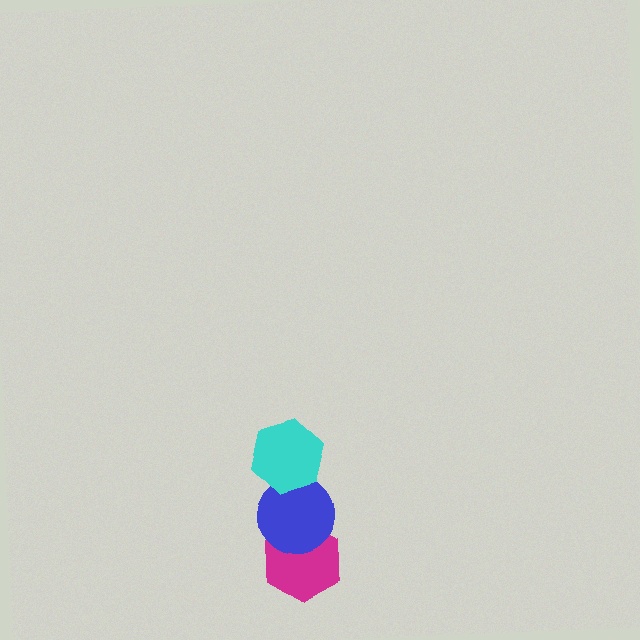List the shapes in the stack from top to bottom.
From top to bottom: the cyan hexagon, the blue circle, the magenta hexagon.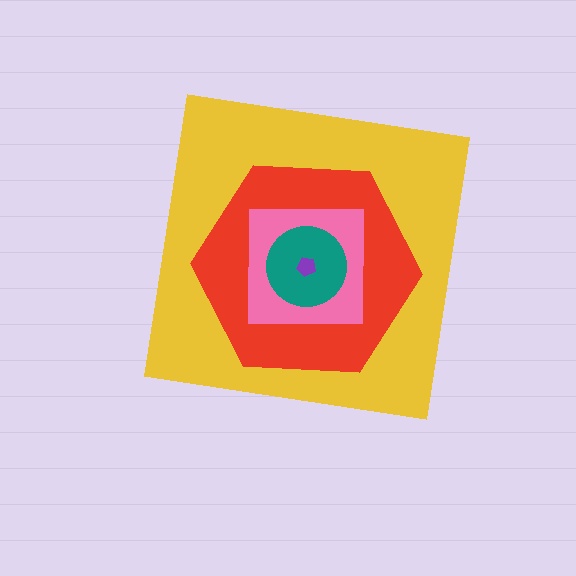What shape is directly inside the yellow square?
The red hexagon.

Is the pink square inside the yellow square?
Yes.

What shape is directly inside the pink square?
The teal circle.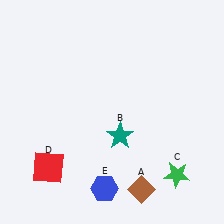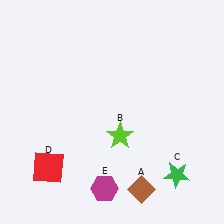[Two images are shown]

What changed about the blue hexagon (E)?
In Image 1, E is blue. In Image 2, it changed to magenta.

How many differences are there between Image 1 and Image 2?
There are 2 differences between the two images.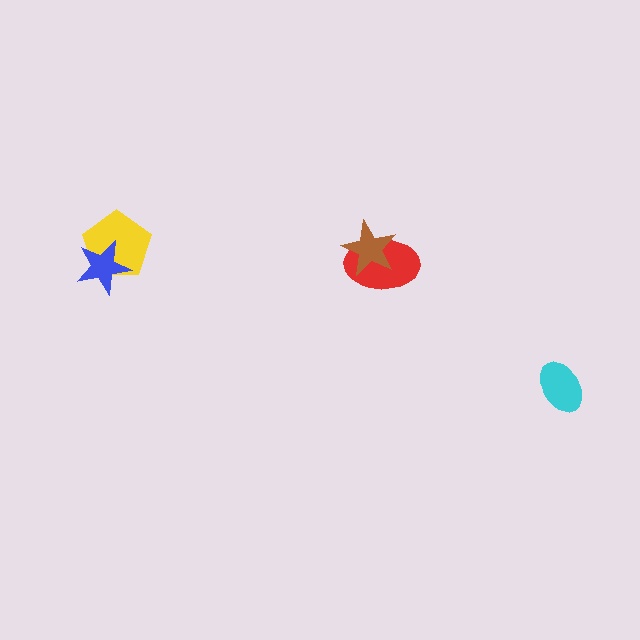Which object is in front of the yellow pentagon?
The blue star is in front of the yellow pentagon.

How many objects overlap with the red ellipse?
1 object overlaps with the red ellipse.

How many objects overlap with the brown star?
1 object overlaps with the brown star.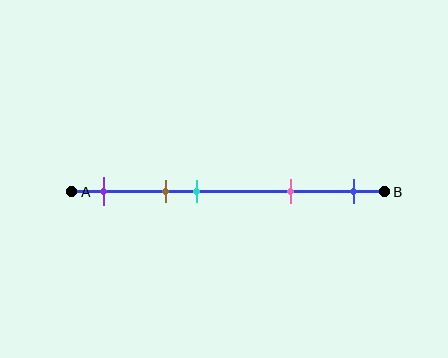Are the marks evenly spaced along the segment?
No, the marks are not evenly spaced.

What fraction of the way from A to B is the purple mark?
The purple mark is approximately 10% (0.1) of the way from A to B.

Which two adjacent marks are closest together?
The brown and cyan marks are the closest adjacent pair.